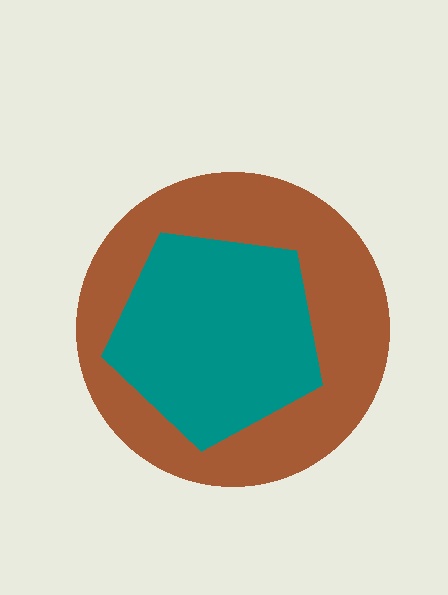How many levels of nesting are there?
2.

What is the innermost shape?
The teal pentagon.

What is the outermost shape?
The brown circle.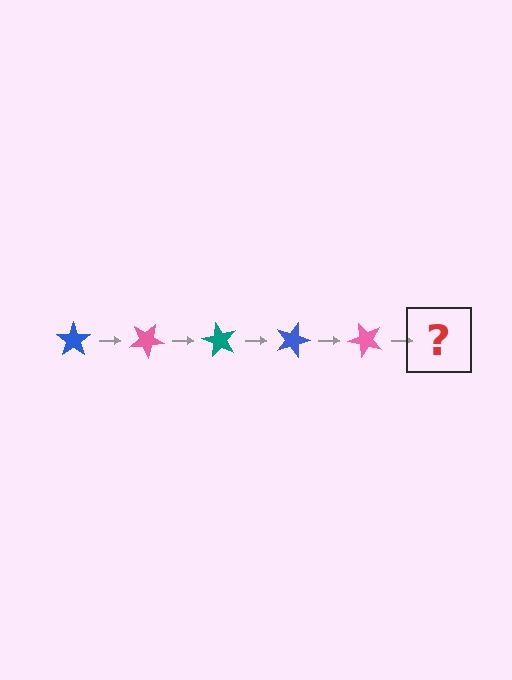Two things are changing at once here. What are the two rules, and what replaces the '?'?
The two rules are that it rotates 30 degrees each step and the color cycles through blue, pink, and teal. The '?' should be a teal star, rotated 150 degrees from the start.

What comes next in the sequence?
The next element should be a teal star, rotated 150 degrees from the start.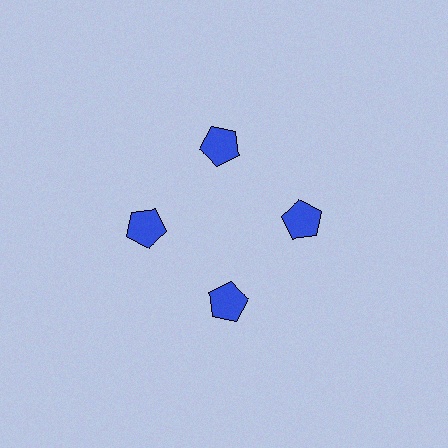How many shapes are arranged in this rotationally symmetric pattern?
There are 4 shapes, arranged in 4 groups of 1.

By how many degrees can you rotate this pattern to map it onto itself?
The pattern maps onto itself every 90 degrees of rotation.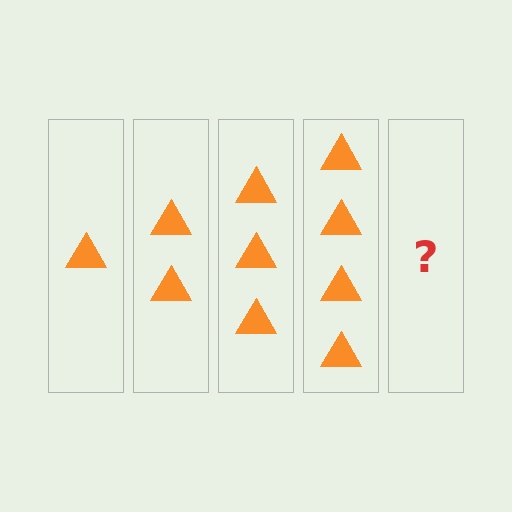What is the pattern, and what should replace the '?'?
The pattern is that each step adds one more triangle. The '?' should be 5 triangles.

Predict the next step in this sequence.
The next step is 5 triangles.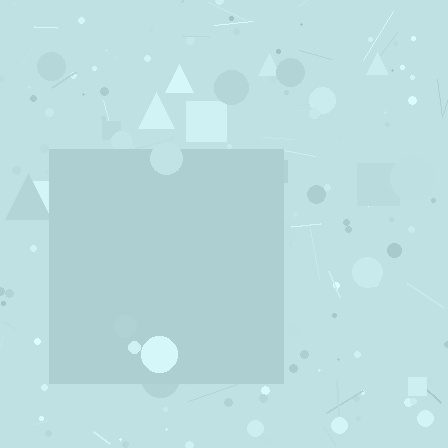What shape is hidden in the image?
A square is hidden in the image.